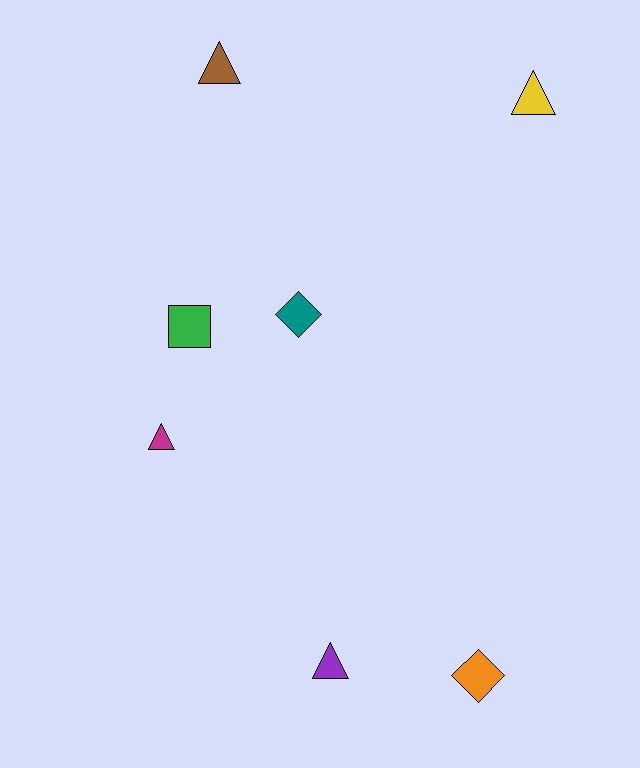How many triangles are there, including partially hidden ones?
There are 4 triangles.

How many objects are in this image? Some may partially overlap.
There are 7 objects.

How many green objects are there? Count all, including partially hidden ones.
There is 1 green object.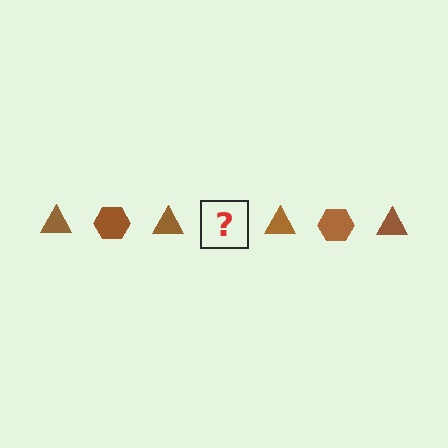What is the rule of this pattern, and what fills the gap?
The rule is that the pattern cycles through triangle, hexagon shapes in brown. The gap should be filled with a brown hexagon.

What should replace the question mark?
The question mark should be replaced with a brown hexagon.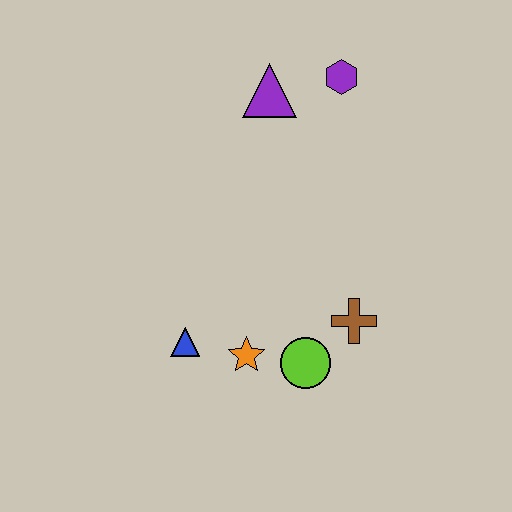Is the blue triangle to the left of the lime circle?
Yes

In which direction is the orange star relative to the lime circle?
The orange star is to the left of the lime circle.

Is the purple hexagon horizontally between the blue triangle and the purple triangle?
No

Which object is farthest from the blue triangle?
The purple hexagon is farthest from the blue triangle.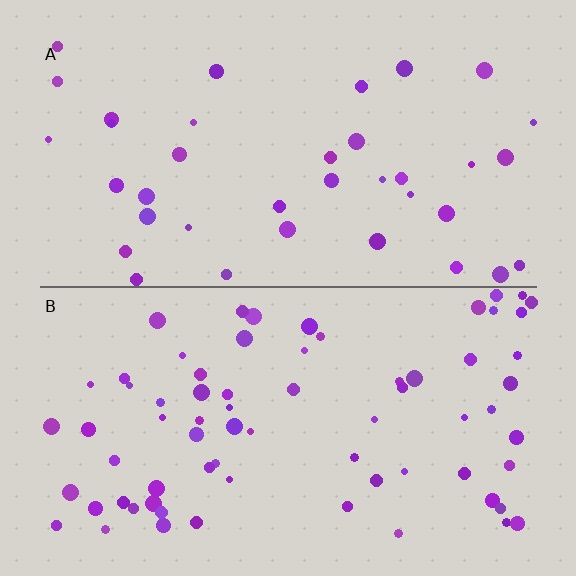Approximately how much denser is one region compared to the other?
Approximately 1.9× — region B over region A.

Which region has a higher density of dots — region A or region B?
B (the bottom).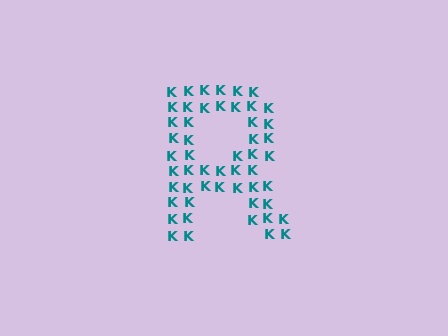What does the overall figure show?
The overall figure shows the letter R.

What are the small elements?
The small elements are letter K's.